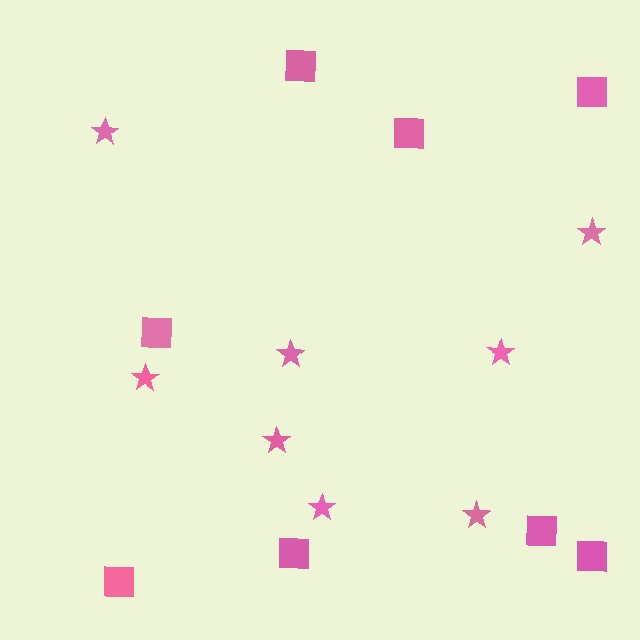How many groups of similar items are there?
There are 2 groups: one group of squares (8) and one group of stars (8).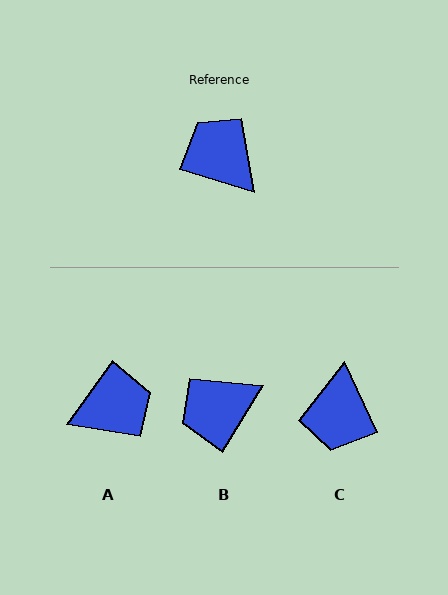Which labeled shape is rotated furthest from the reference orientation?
C, about 132 degrees away.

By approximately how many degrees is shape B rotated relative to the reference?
Approximately 75 degrees counter-clockwise.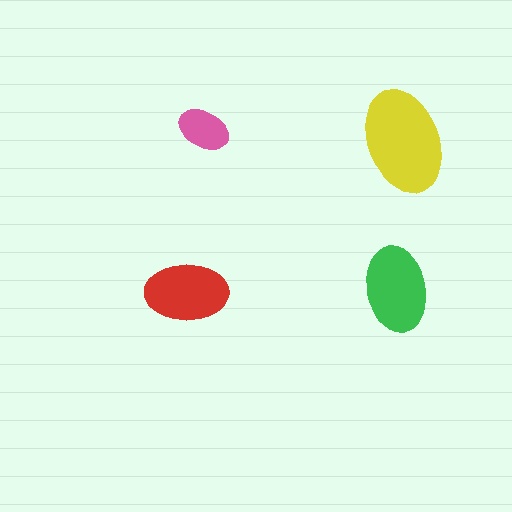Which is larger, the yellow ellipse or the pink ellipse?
The yellow one.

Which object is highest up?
The pink ellipse is topmost.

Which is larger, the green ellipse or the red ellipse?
The green one.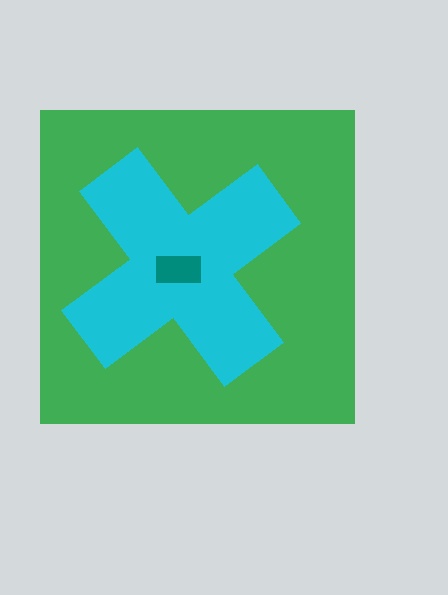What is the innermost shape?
The teal rectangle.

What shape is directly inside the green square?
The cyan cross.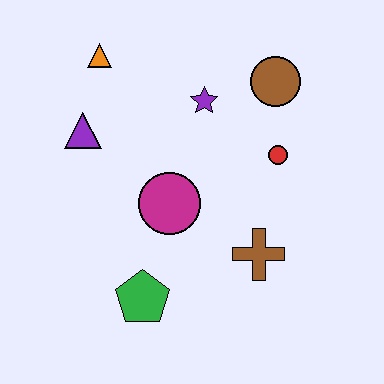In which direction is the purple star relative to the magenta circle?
The purple star is above the magenta circle.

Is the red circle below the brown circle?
Yes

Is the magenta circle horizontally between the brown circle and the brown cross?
No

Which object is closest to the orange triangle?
The purple triangle is closest to the orange triangle.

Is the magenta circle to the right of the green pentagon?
Yes